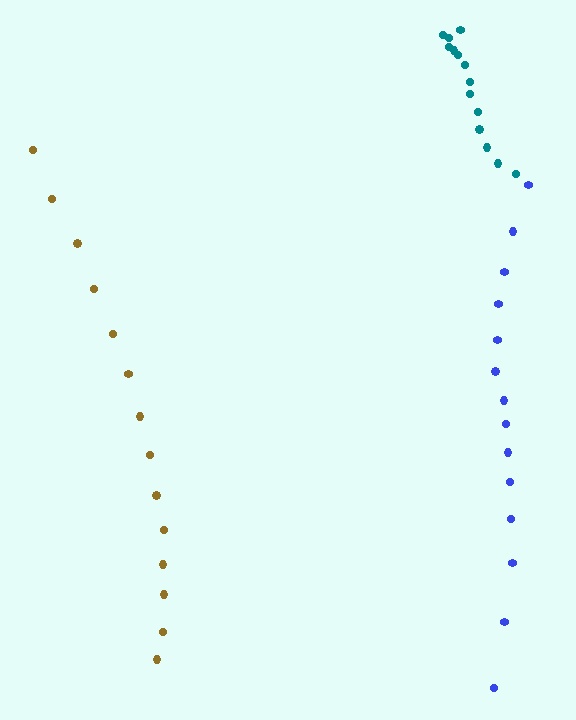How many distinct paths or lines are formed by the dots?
There are 3 distinct paths.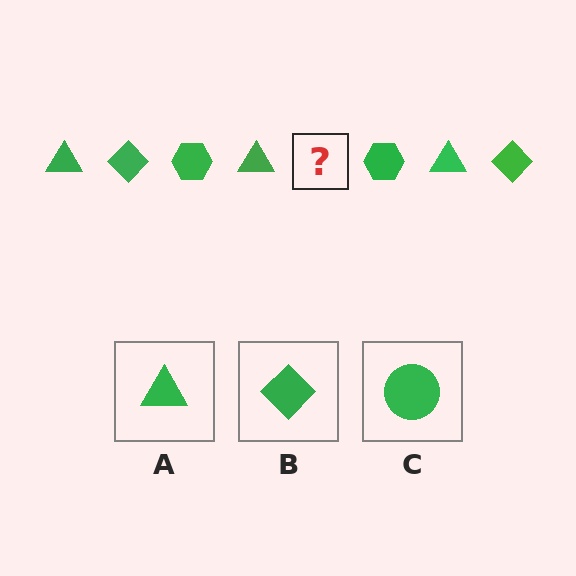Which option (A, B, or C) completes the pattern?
B.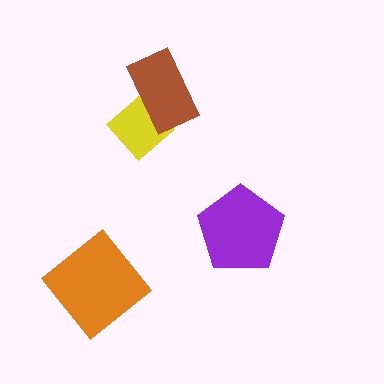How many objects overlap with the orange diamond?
0 objects overlap with the orange diamond.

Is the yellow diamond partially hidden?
Yes, it is partially covered by another shape.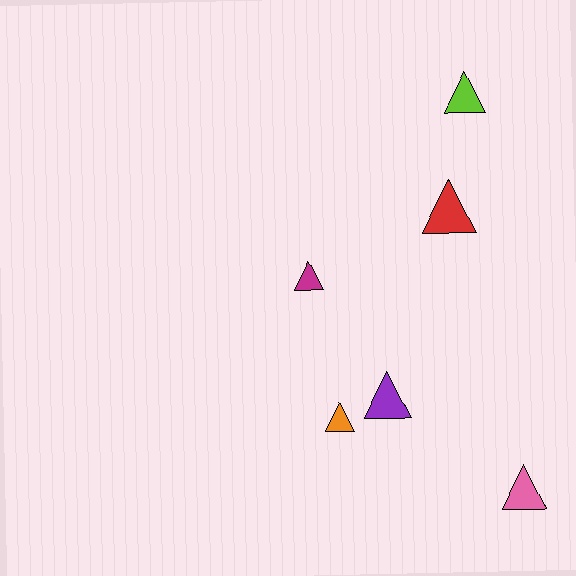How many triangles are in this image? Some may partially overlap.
There are 6 triangles.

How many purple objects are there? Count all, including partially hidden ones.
There is 1 purple object.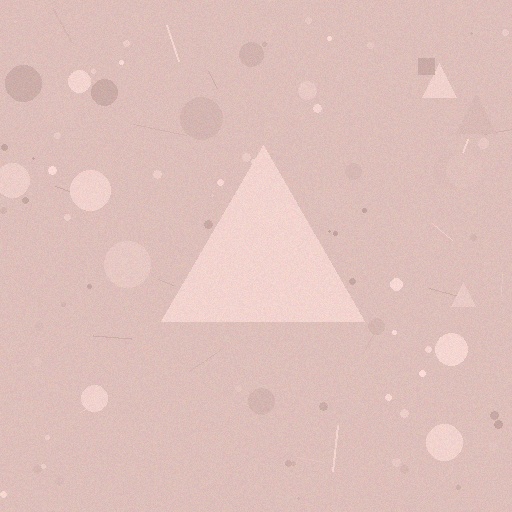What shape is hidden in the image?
A triangle is hidden in the image.